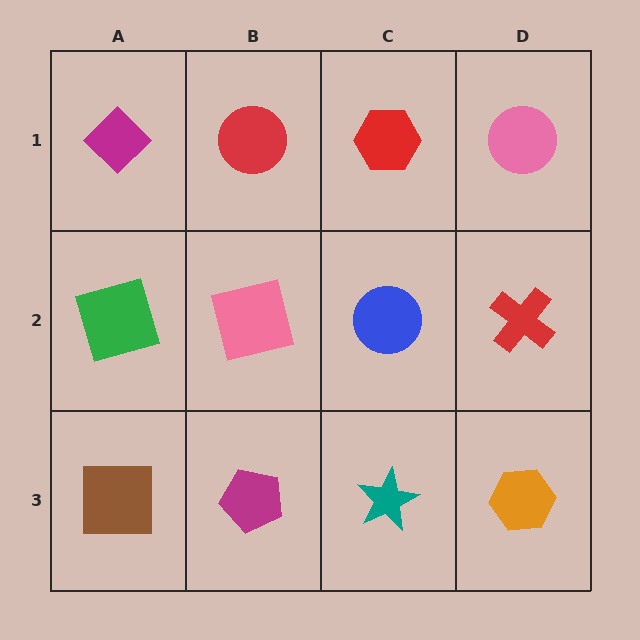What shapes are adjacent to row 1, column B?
A pink square (row 2, column B), a magenta diamond (row 1, column A), a red hexagon (row 1, column C).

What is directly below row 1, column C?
A blue circle.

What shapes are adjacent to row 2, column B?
A red circle (row 1, column B), a magenta pentagon (row 3, column B), a green square (row 2, column A), a blue circle (row 2, column C).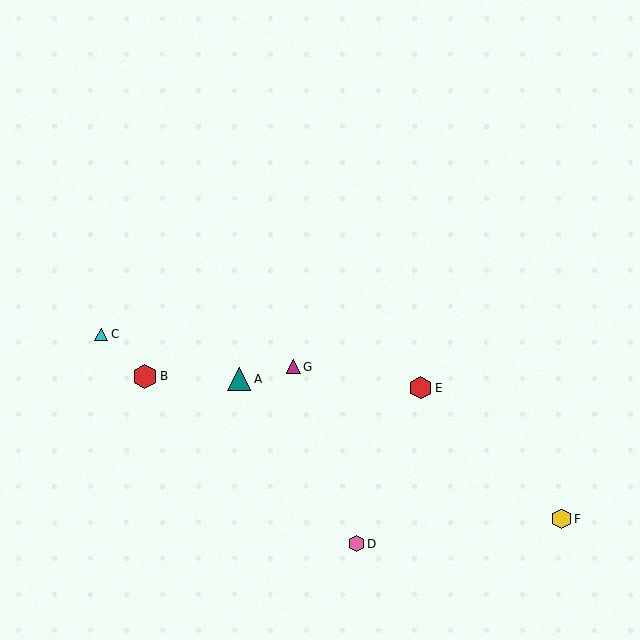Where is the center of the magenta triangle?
The center of the magenta triangle is at (293, 367).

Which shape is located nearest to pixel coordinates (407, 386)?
The red hexagon (labeled E) at (421, 388) is nearest to that location.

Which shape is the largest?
The red hexagon (labeled B) is the largest.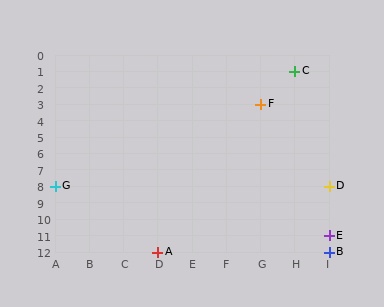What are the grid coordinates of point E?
Point E is at grid coordinates (I, 11).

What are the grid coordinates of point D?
Point D is at grid coordinates (I, 8).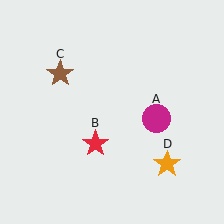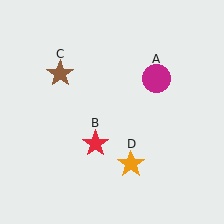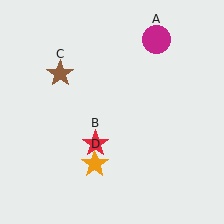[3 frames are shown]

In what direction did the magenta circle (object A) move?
The magenta circle (object A) moved up.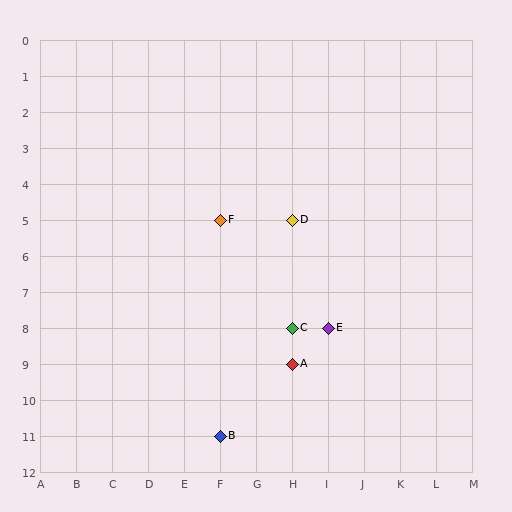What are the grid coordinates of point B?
Point B is at grid coordinates (F, 11).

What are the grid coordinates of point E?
Point E is at grid coordinates (I, 8).